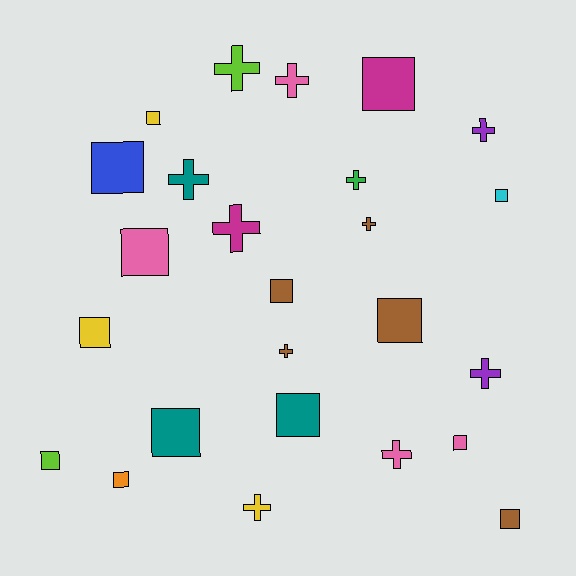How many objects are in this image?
There are 25 objects.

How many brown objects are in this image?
There are 5 brown objects.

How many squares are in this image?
There are 14 squares.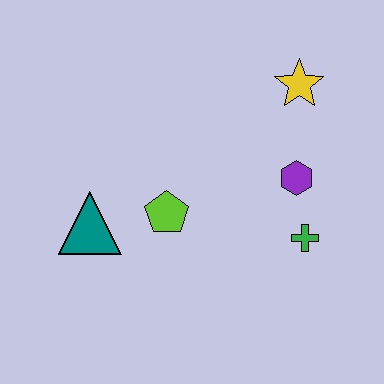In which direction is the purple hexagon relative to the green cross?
The purple hexagon is above the green cross.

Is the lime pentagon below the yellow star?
Yes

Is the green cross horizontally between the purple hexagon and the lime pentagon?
No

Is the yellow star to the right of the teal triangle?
Yes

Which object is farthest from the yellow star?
The teal triangle is farthest from the yellow star.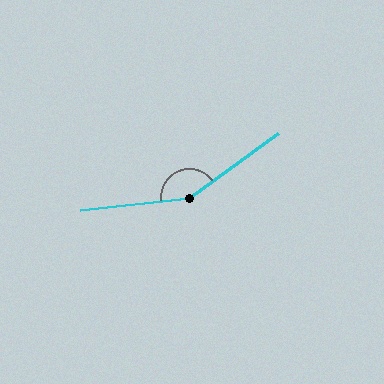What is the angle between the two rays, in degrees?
Approximately 150 degrees.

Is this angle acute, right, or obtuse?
It is obtuse.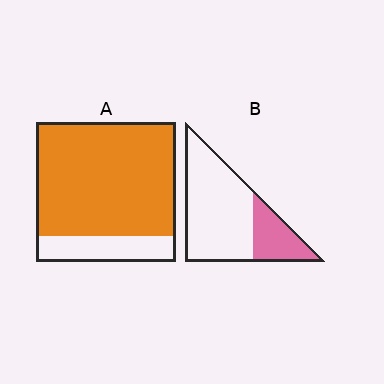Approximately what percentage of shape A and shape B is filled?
A is approximately 80% and B is approximately 25%.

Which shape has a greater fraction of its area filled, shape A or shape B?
Shape A.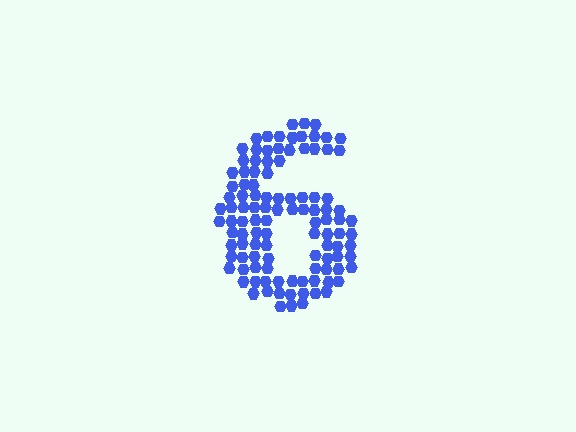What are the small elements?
The small elements are hexagons.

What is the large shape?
The large shape is the digit 6.